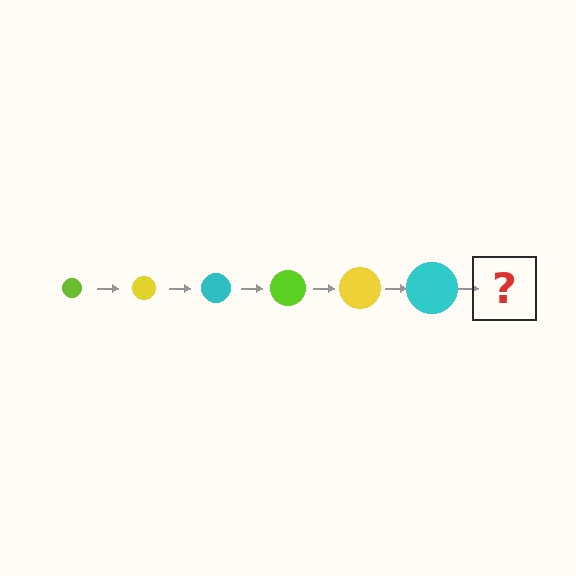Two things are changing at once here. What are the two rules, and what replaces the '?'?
The two rules are that the circle grows larger each step and the color cycles through lime, yellow, and cyan. The '?' should be a lime circle, larger than the previous one.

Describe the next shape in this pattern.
It should be a lime circle, larger than the previous one.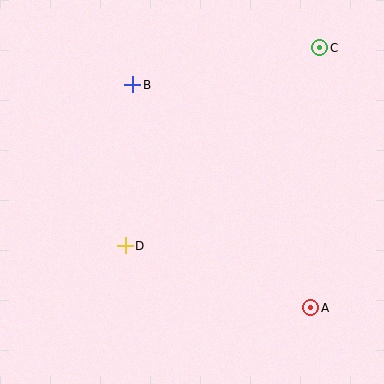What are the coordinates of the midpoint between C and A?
The midpoint between C and A is at (315, 178).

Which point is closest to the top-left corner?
Point B is closest to the top-left corner.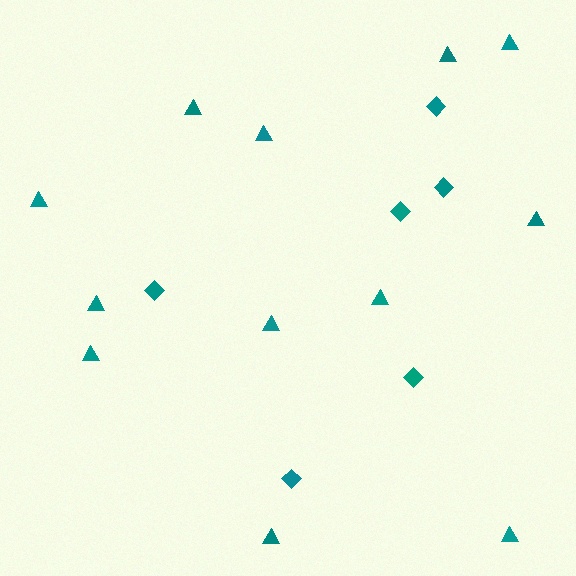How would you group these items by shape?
There are 2 groups: one group of diamonds (6) and one group of triangles (12).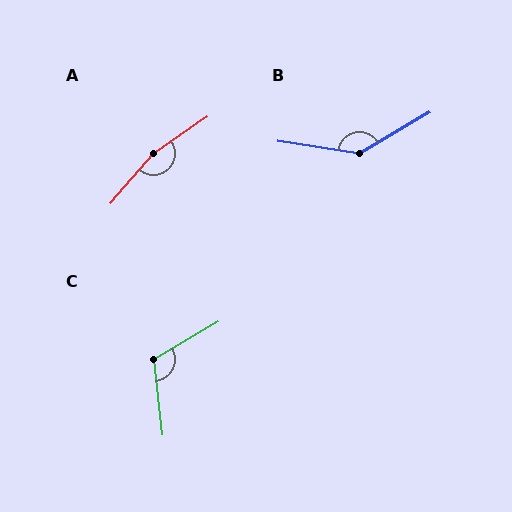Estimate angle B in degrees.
Approximately 141 degrees.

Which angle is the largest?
A, at approximately 165 degrees.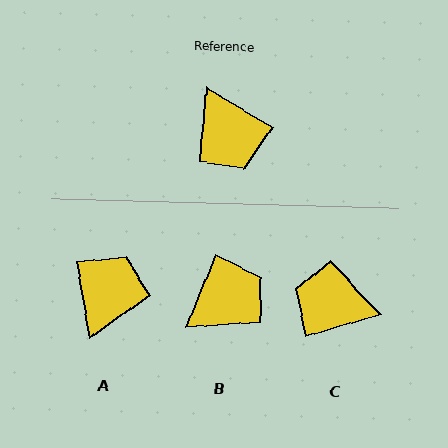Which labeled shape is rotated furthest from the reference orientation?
C, about 132 degrees away.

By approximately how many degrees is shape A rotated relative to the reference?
Approximately 131 degrees counter-clockwise.